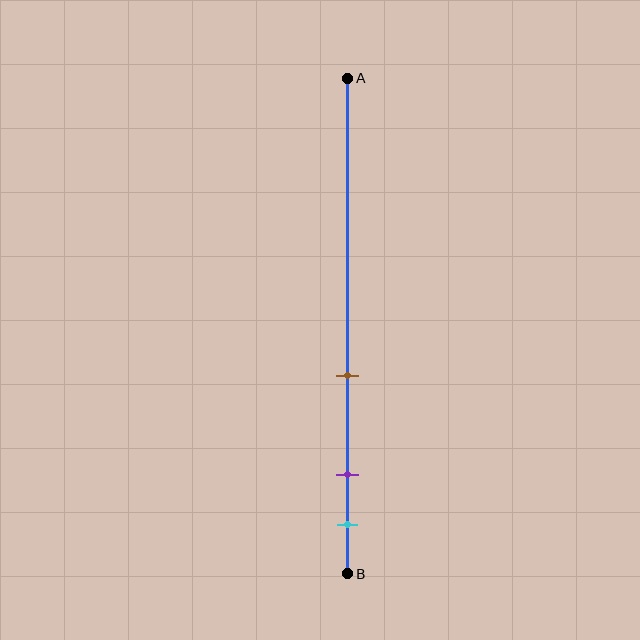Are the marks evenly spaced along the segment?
No, the marks are not evenly spaced.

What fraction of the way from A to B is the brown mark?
The brown mark is approximately 60% (0.6) of the way from A to B.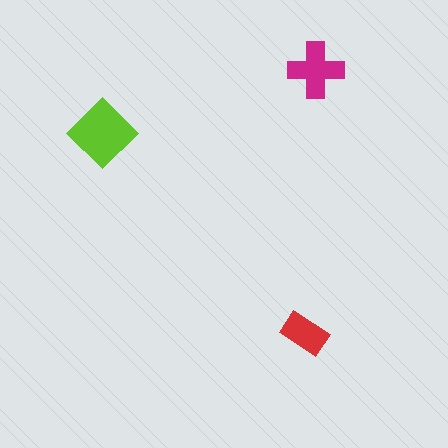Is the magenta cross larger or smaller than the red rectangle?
Larger.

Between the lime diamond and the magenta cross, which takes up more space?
The lime diamond.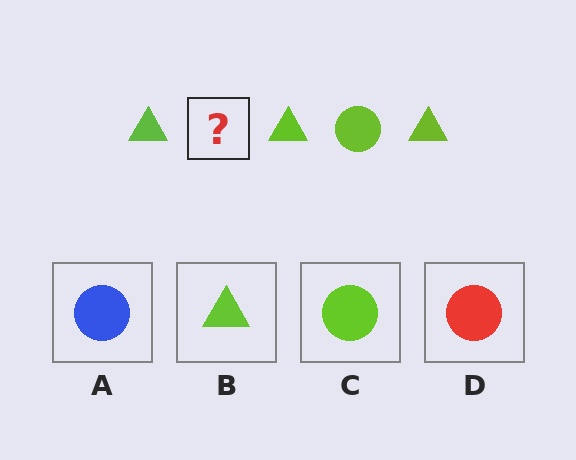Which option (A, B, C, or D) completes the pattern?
C.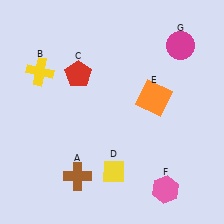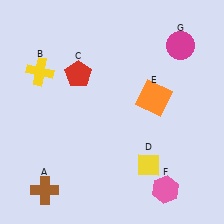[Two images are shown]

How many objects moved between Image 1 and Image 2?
2 objects moved between the two images.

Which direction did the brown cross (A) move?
The brown cross (A) moved left.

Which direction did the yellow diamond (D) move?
The yellow diamond (D) moved right.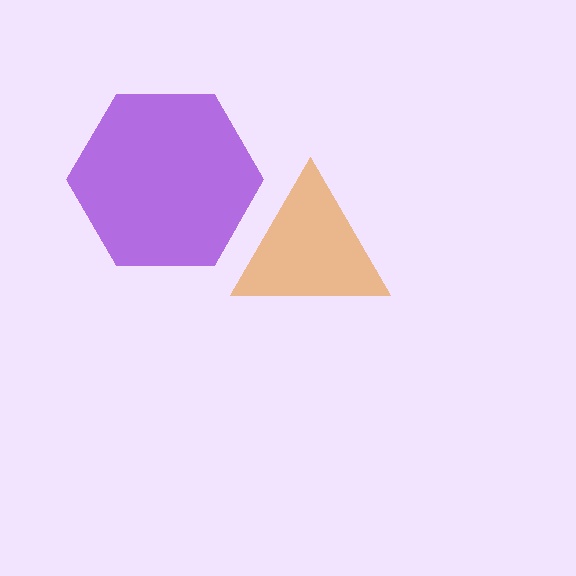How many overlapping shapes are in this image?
There are 2 overlapping shapes in the image.